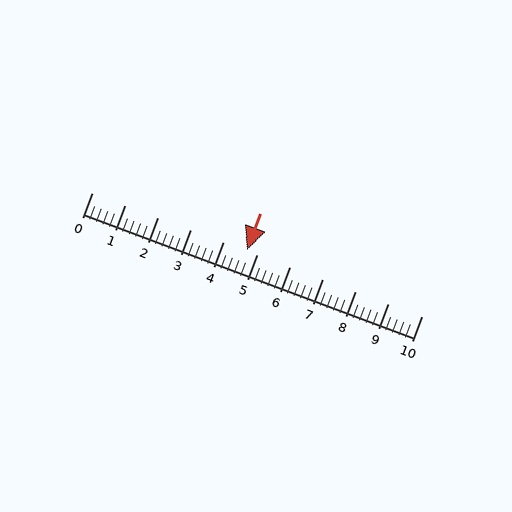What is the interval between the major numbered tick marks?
The major tick marks are spaced 1 units apart.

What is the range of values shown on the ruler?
The ruler shows values from 0 to 10.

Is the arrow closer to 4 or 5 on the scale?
The arrow is closer to 5.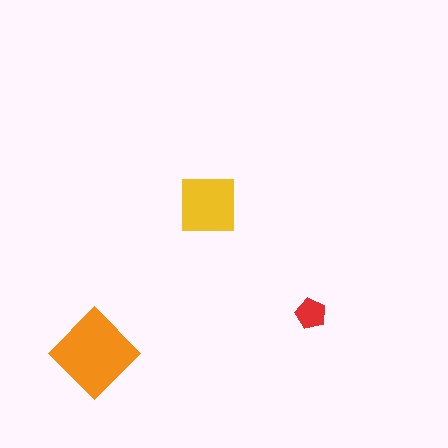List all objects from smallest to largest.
The red pentagon, the yellow square, the orange diamond.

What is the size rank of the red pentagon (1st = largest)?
3rd.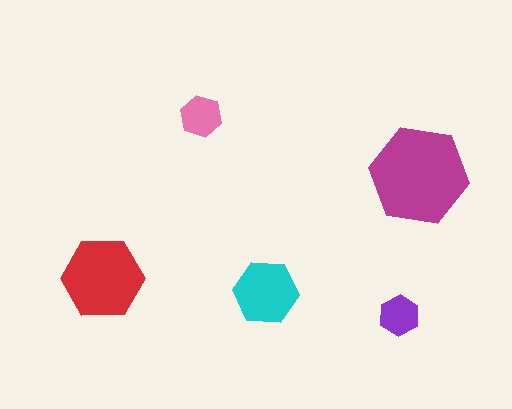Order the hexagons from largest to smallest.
the magenta one, the red one, the cyan one, the pink one, the purple one.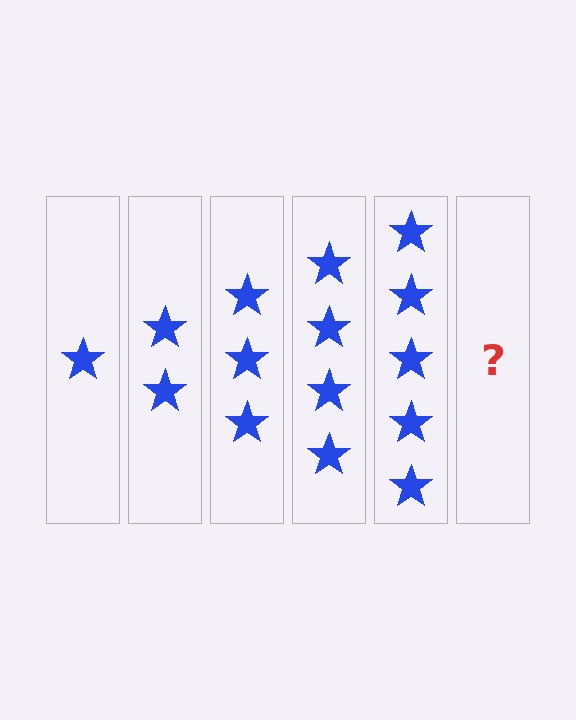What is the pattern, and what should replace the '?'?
The pattern is that each step adds one more star. The '?' should be 6 stars.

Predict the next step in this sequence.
The next step is 6 stars.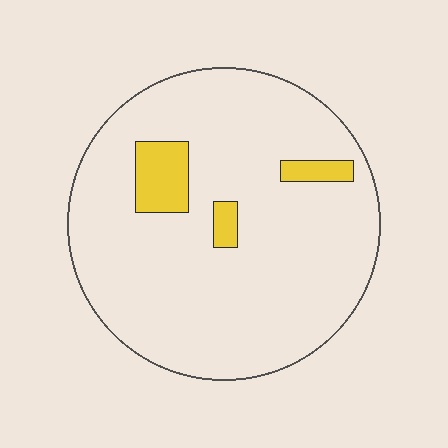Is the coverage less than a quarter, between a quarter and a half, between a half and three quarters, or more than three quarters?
Less than a quarter.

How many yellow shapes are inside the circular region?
3.